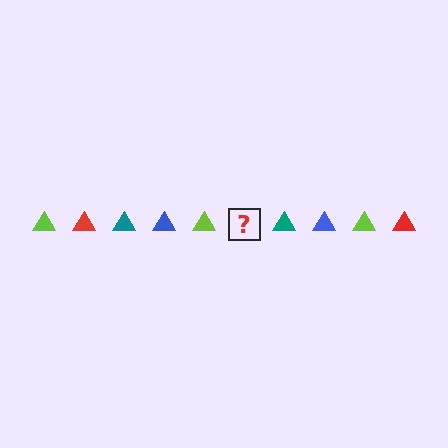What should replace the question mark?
The question mark should be replaced with a red triangle.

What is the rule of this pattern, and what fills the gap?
The rule is that the pattern cycles through lime, red, teal, blue triangles. The gap should be filled with a red triangle.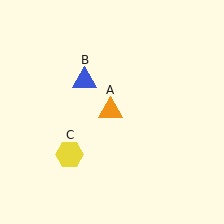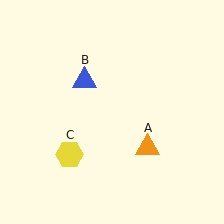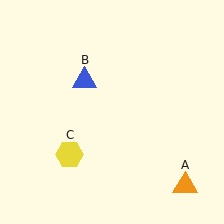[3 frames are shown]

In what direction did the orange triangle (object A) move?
The orange triangle (object A) moved down and to the right.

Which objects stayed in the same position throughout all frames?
Blue triangle (object B) and yellow hexagon (object C) remained stationary.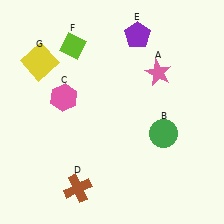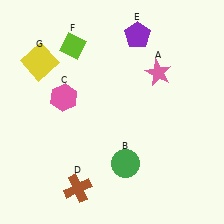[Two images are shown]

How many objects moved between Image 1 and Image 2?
1 object moved between the two images.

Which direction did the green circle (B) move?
The green circle (B) moved left.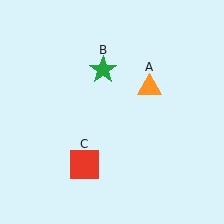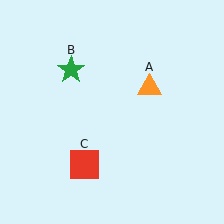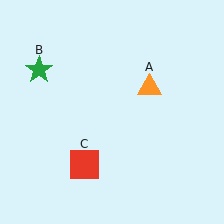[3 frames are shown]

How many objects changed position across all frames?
1 object changed position: green star (object B).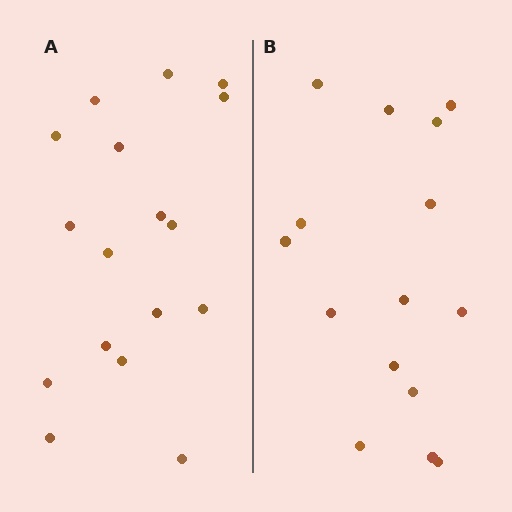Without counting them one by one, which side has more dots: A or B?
Region A (the left region) has more dots.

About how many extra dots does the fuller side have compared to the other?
Region A has just a few more — roughly 2 or 3 more dots than region B.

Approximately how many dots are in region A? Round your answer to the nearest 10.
About 20 dots. (The exact count is 17, which rounds to 20.)